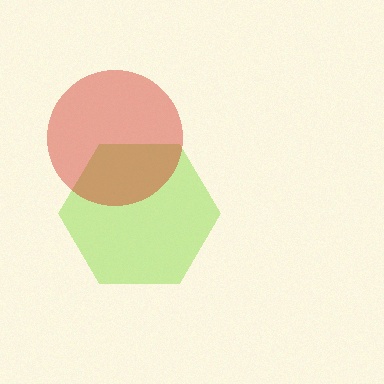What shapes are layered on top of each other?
The layered shapes are: a lime hexagon, a red circle.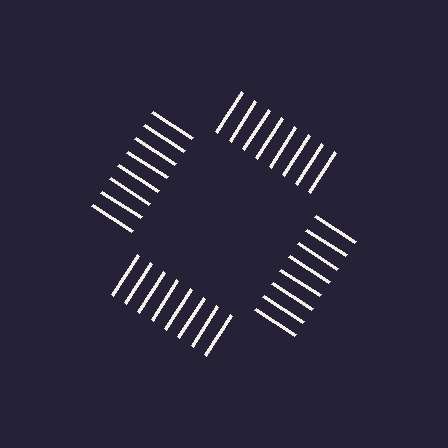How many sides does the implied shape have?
4 sides — the line-ends trace a square.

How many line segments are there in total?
32 — 8 along each of the 4 edges.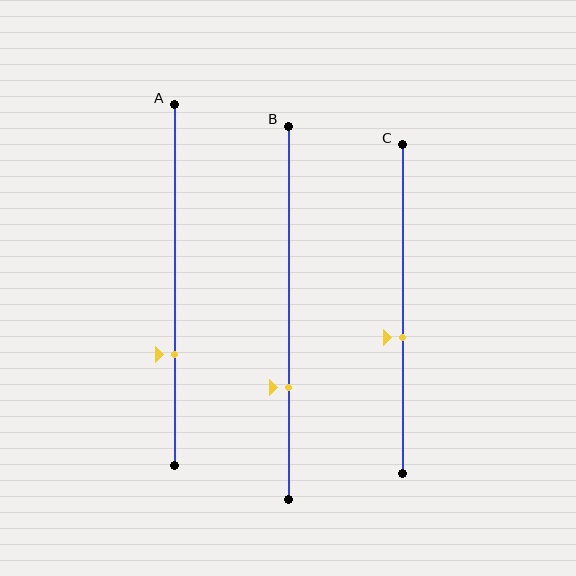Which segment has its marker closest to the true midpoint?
Segment C has its marker closest to the true midpoint.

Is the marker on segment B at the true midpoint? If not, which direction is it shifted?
No, the marker on segment B is shifted downward by about 20% of the segment length.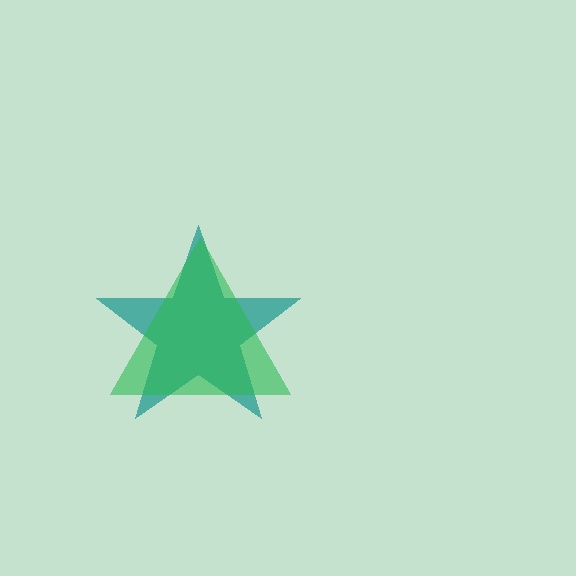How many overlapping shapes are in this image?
There are 2 overlapping shapes in the image.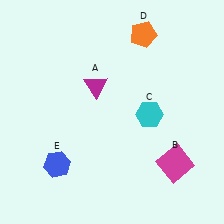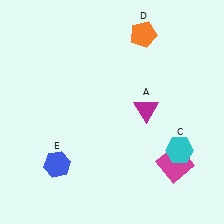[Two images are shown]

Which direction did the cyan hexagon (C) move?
The cyan hexagon (C) moved down.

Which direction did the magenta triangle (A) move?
The magenta triangle (A) moved right.